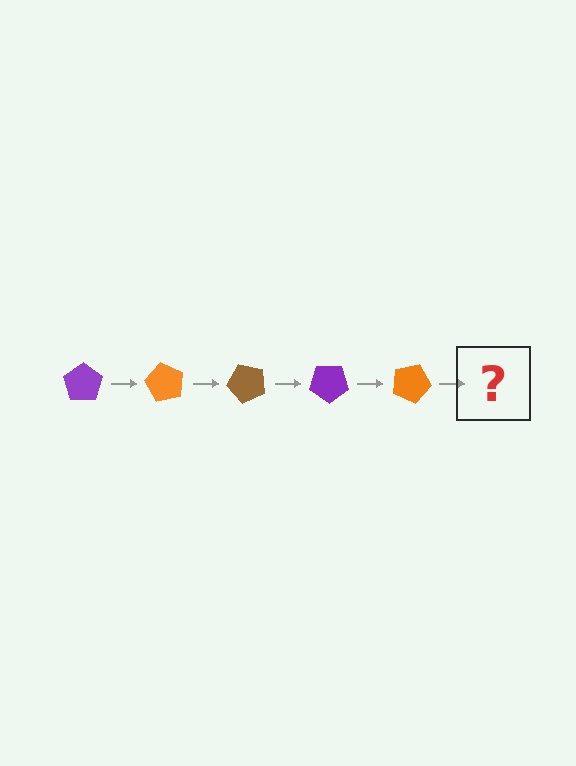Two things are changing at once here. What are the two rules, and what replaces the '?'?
The two rules are that it rotates 60 degrees each step and the color cycles through purple, orange, and brown. The '?' should be a brown pentagon, rotated 300 degrees from the start.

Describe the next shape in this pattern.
It should be a brown pentagon, rotated 300 degrees from the start.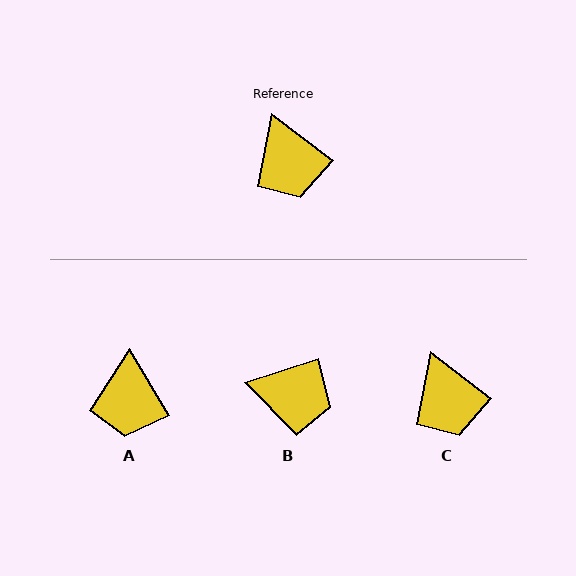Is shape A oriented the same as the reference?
No, it is off by about 22 degrees.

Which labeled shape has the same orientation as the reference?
C.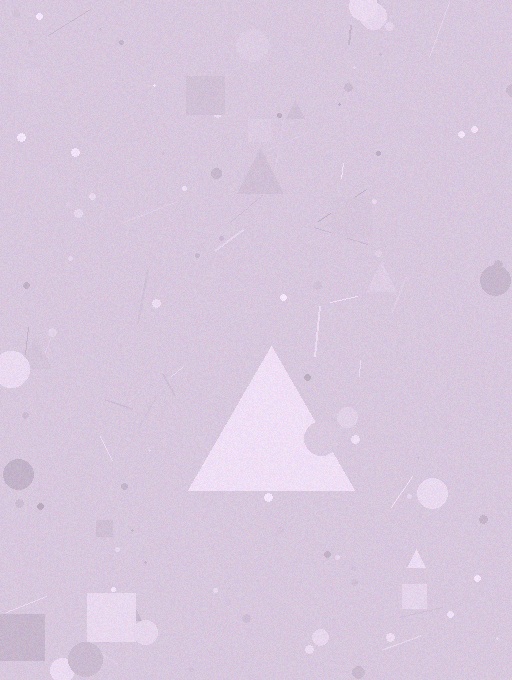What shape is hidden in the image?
A triangle is hidden in the image.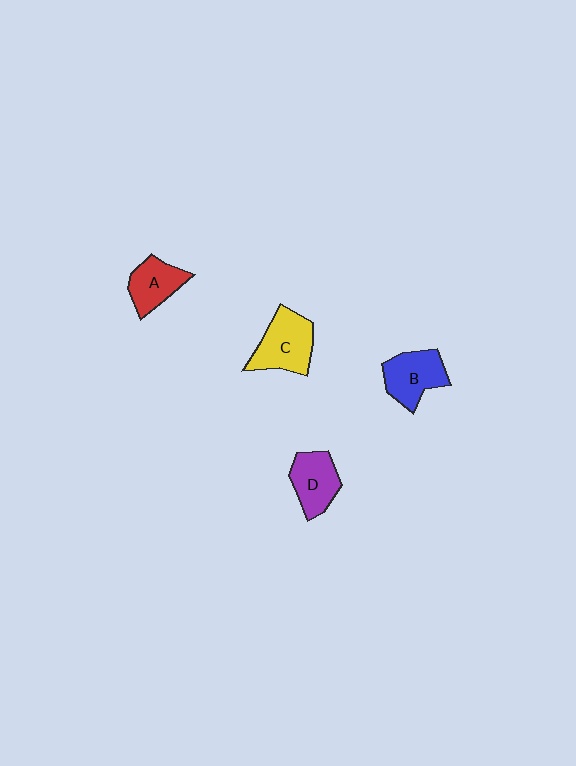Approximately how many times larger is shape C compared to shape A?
Approximately 1.3 times.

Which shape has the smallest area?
Shape A (red).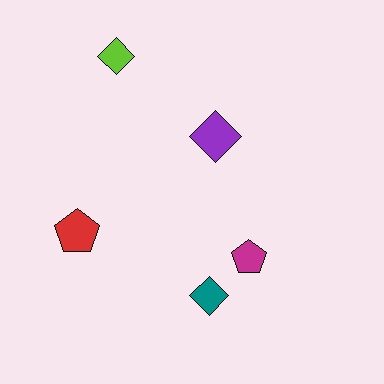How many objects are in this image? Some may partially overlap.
There are 5 objects.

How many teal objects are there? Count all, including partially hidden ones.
There is 1 teal object.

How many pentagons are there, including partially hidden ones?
There are 2 pentagons.